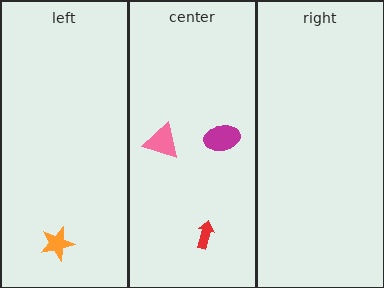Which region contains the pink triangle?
The center region.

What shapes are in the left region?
The orange star.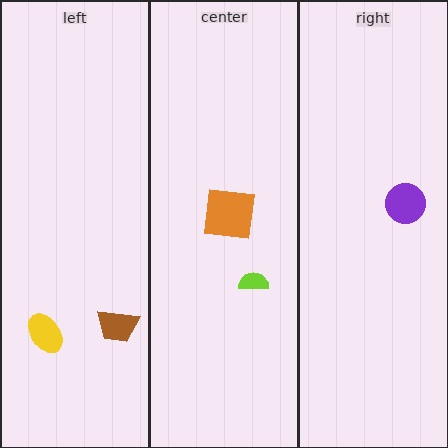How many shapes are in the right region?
1.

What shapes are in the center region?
The orange square, the lime semicircle.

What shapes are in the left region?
The brown trapezoid, the yellow ellipse.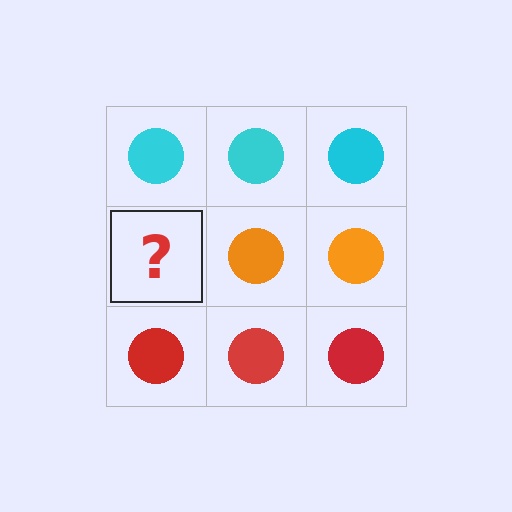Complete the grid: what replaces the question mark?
The question mark should be replaced with an orange circle.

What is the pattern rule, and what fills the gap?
The rule is that each row has a consistent color. The gap should be filled with an orange circle.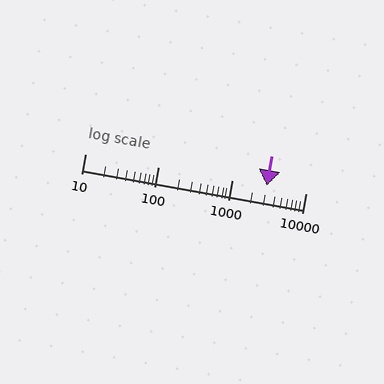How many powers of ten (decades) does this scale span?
The scale spans 3 decades, from 10 to 10000.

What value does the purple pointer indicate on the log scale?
The pointer indicates approximately 3000.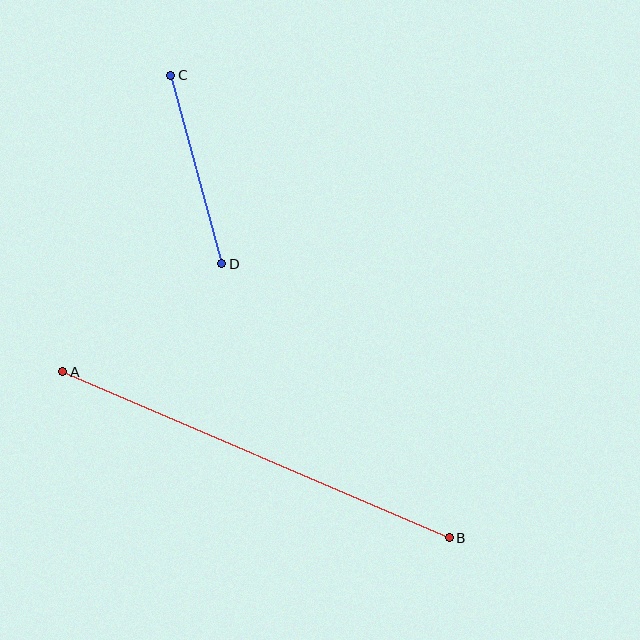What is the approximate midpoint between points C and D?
The midpoint is at approximately (196, 169) pixels.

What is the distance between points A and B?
The distance is approximately 421 pixels.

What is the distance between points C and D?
The distance is approximately 195 pixels.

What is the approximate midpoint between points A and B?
The midpoint is at approximately (256, 455) pixels.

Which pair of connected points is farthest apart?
Points A and B are farthest apart.